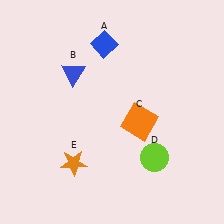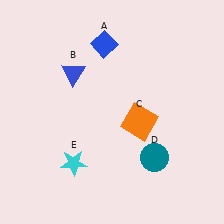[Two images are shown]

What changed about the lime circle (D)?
In Image 1, D is lime. In Image 2, it changed to teal.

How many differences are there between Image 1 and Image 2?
There are 2 differences between the two images.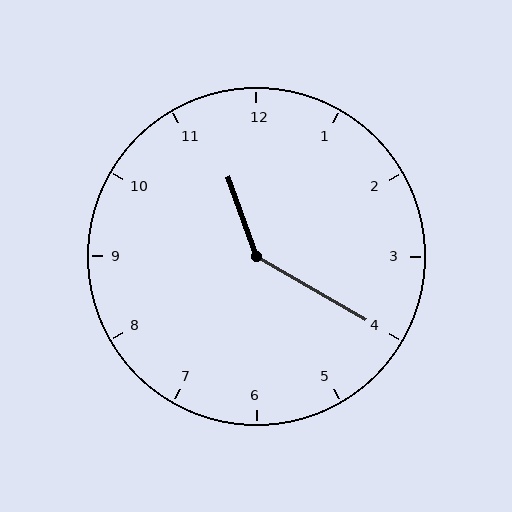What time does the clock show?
11:20.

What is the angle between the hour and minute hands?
Approximately 140 degrees.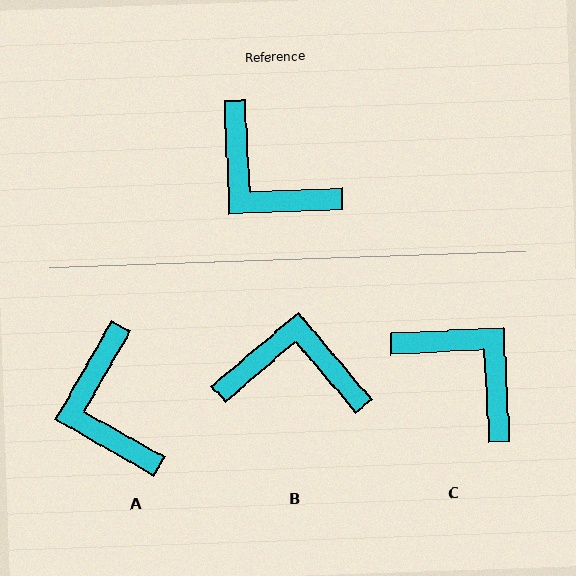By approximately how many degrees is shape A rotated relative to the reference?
Approximately 33 degrees clockwise.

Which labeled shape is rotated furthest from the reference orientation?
C, about 180 degrees away.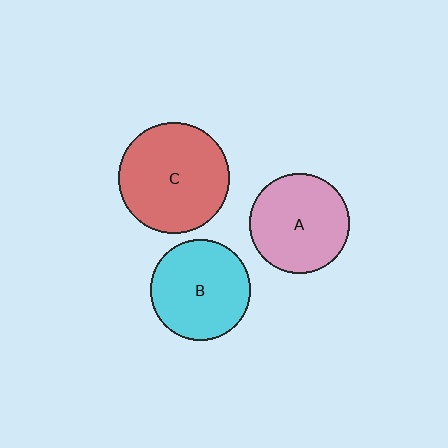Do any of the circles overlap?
No, none of the circles overlap.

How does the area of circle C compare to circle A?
Approximately 1.2 times.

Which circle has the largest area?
Circle C (red).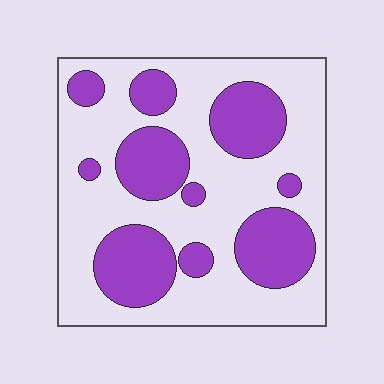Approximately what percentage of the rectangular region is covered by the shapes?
Approximately 35%.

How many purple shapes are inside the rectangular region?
10.